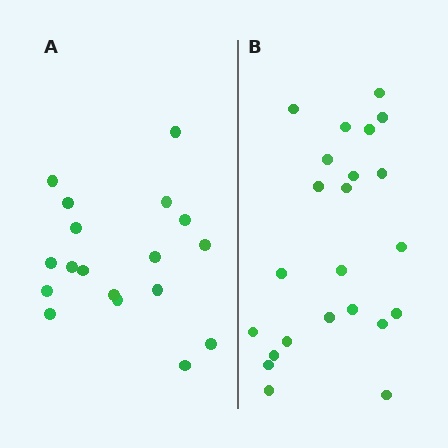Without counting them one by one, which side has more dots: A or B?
Region B (the right region) has more dots.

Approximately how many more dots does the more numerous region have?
Region B has about 5 more dots than region A.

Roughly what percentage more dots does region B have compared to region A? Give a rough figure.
About 30% more.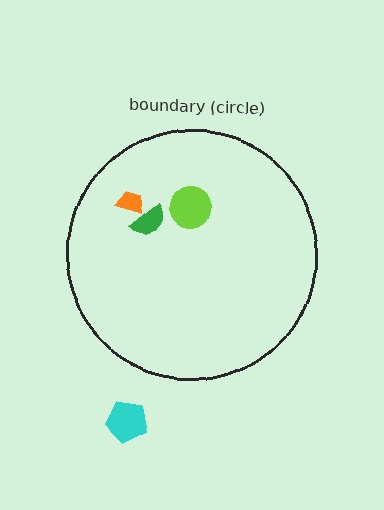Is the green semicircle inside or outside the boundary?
Inside.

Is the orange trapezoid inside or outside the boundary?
Inside.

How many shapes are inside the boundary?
3 inside, 1 outside.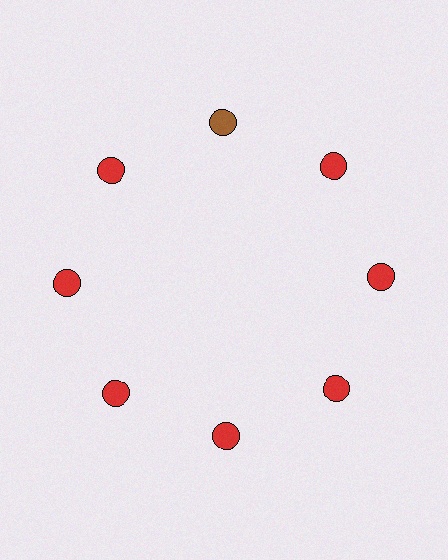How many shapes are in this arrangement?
There are 8 shapes arranged in a ring pattern.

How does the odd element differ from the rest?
It has a different color: brown instead of red.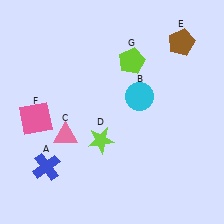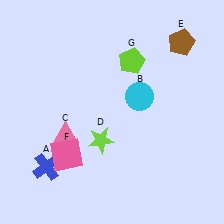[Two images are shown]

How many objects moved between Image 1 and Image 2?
1 object moved between the two images.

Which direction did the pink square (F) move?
The pink square (F) moved down.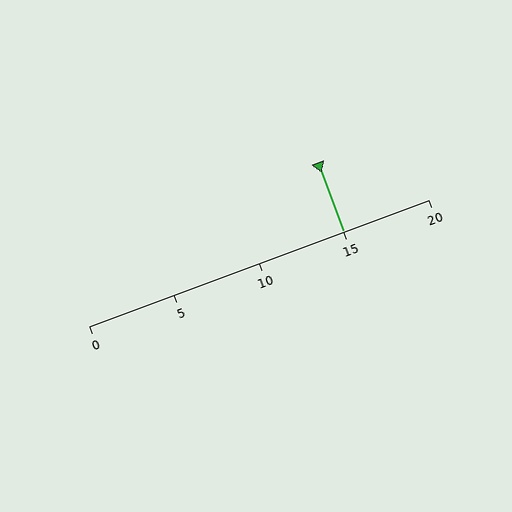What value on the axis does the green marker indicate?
The marker indicates approximately 15.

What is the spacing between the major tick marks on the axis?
The major ticks are spaced 5 apart.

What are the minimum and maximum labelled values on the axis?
The axis runs from 0 to 20.